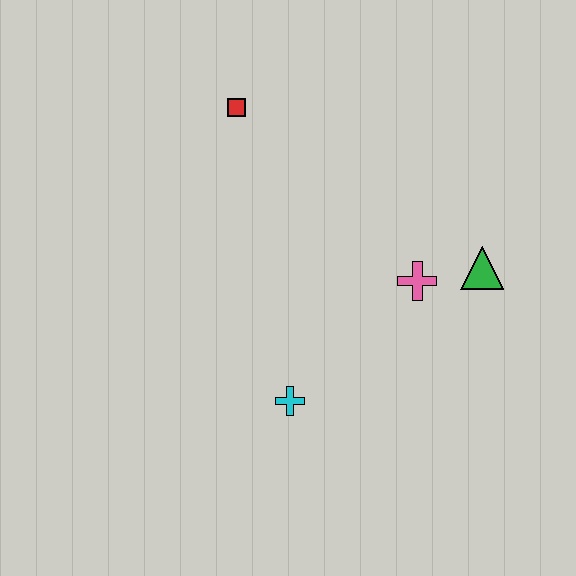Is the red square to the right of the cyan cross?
No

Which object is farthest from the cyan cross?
The red square is farthest from the cyan cross.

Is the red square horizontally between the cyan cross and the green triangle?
No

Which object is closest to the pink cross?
The green triangle is closest to the pink cross.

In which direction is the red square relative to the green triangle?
The red square is to the left of the green triangle.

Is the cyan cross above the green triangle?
No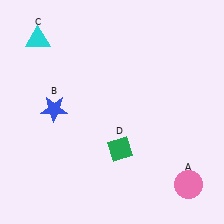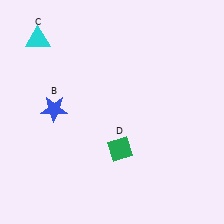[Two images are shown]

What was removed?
The pink circle (A) was removed in Image 2.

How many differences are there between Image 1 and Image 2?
There is 1 difference between the two images.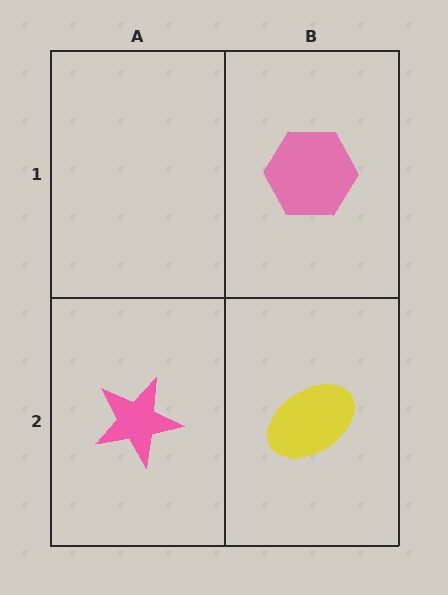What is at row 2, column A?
A pink star.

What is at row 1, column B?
A pink hexagon.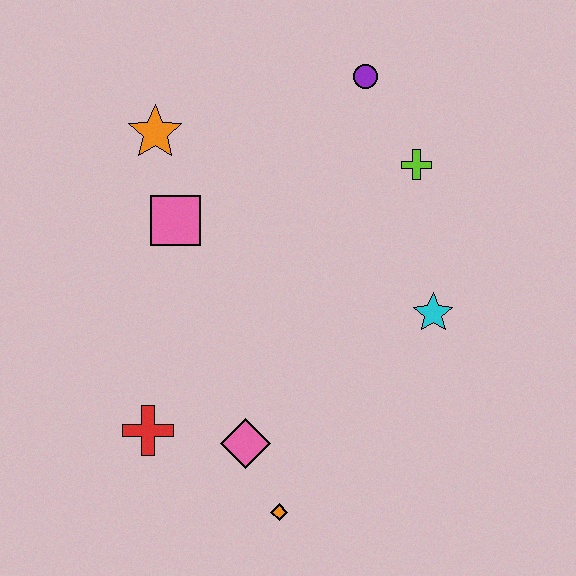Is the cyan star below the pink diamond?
No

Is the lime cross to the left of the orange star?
No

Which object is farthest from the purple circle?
The orange diamond is farthest from the purple circle.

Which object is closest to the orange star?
The pink square is closest to the orange star.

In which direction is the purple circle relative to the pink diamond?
The purple circle is above the pink diamond.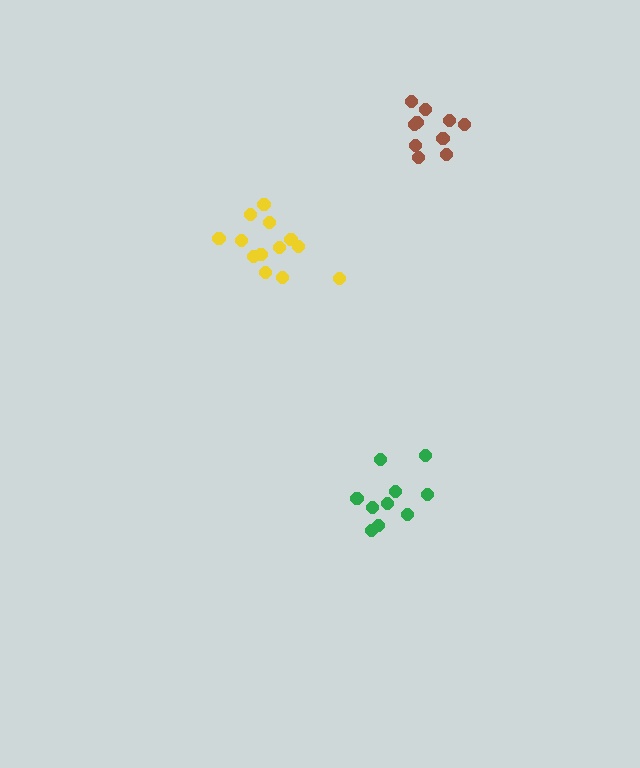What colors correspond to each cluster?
The clusters are colored: yellow, green, brown.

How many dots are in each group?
Group 1: 13 dots, Group 2: 10 dots, Group 3: 10 dots (33 total).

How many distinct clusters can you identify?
There are 3 distinct clusters.